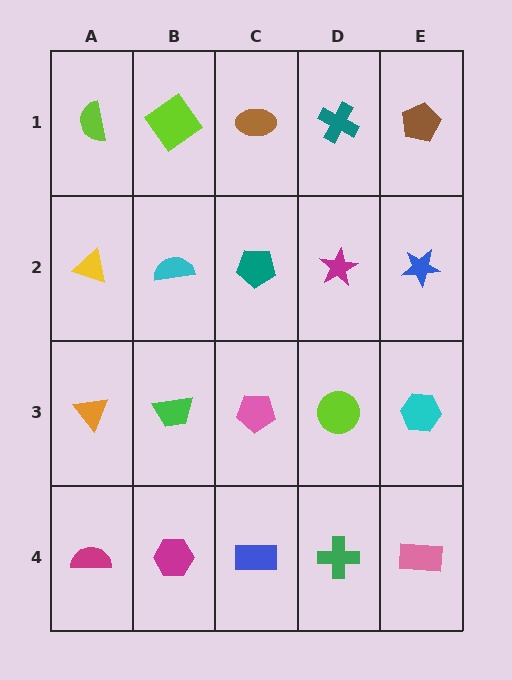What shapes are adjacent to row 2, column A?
A lime semicircle (row 1, column A), an orange triangle (row 3, column A), a cyan semicircle (row 2, column B).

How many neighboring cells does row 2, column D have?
4.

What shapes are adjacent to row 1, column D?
A magenta star (row 2, column D), a brown ellipse (row 1, column C), a brown pentagon (row 1, column E).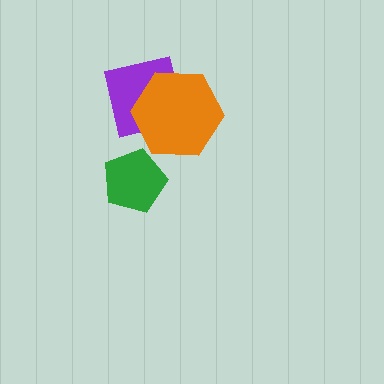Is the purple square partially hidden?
Yes, it is partially covered by another shape.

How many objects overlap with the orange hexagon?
1 object overlaps with the orange hexagon.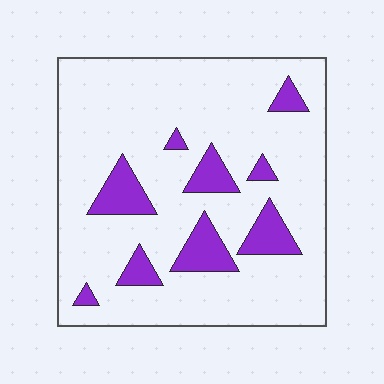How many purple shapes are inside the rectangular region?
9.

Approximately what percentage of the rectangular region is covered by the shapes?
Approximately 15%.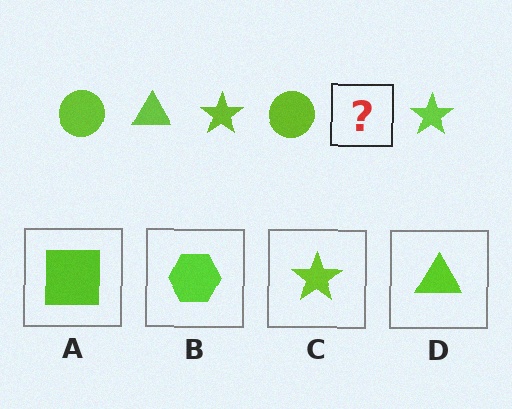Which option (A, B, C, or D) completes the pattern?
D.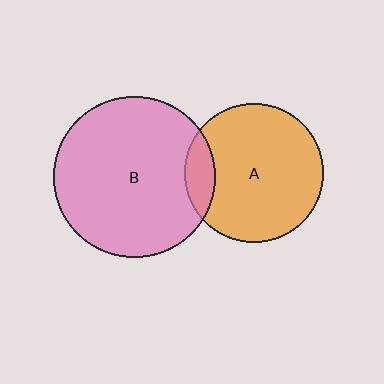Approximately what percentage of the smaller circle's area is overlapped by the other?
Approximately 15%.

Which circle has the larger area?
Circle B (pink).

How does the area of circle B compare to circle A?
Approximately 1.3 times.